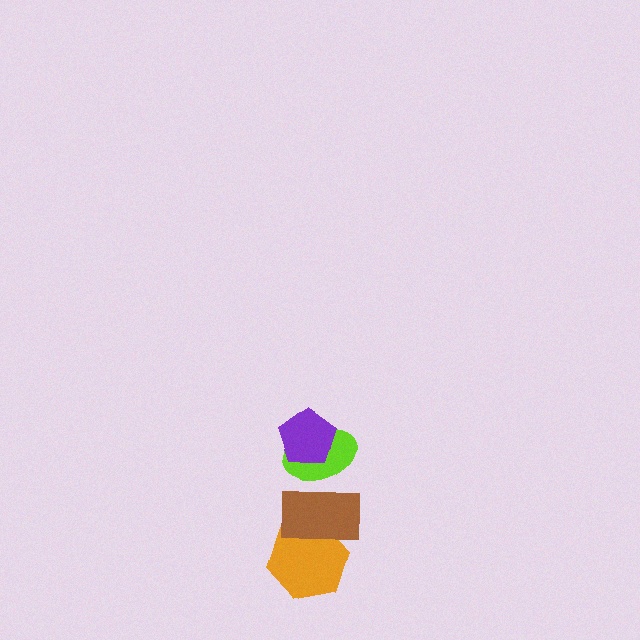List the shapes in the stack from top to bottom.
From top to bottom: the purple pentagon, the lime ellipse, the brown rectangle, the orange hexagon.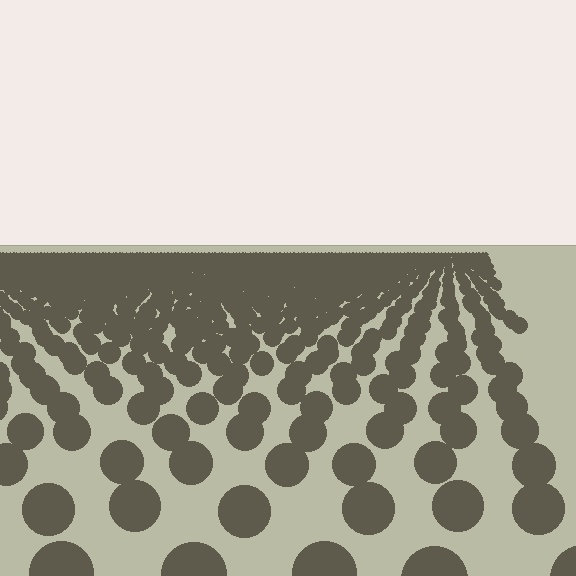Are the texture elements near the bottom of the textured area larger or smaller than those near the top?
Larger. Near the bottom, elements are closer to the viewer and appear at a bigger on-screen size.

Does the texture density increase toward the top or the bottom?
Density increases toward the top.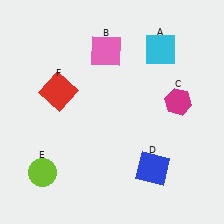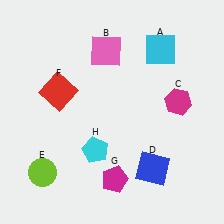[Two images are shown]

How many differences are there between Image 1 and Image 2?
There are 2 differences between the two images.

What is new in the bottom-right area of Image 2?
A magenta pentagon (G) was added in the bottom-right area of Image 2.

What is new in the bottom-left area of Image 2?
A cyan pentagon (H) was added in the bottom-left area of Image 2.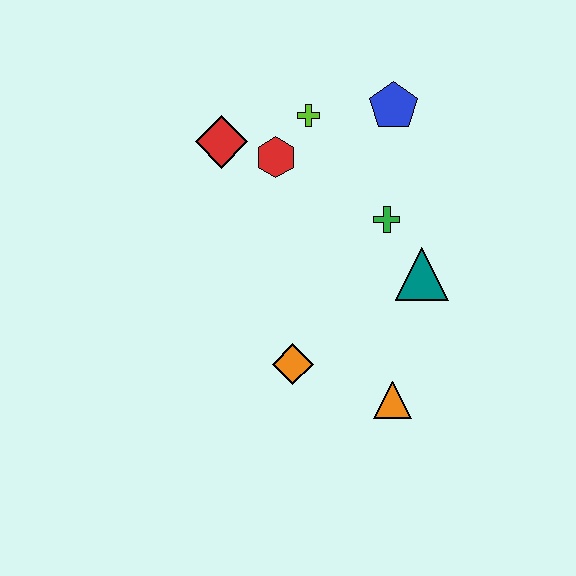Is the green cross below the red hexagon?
Yes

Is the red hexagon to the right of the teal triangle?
No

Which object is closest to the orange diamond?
The orange triangle is closest to the orange diamond.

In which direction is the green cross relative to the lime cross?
The green cross is below the lime cross.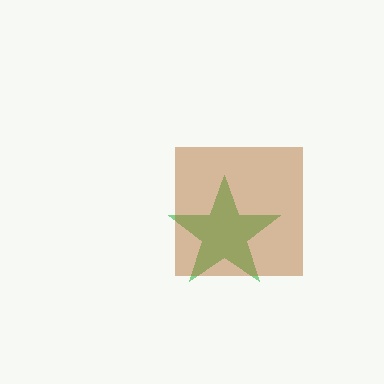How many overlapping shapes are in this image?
There are 2 overlapping shapes in the image.